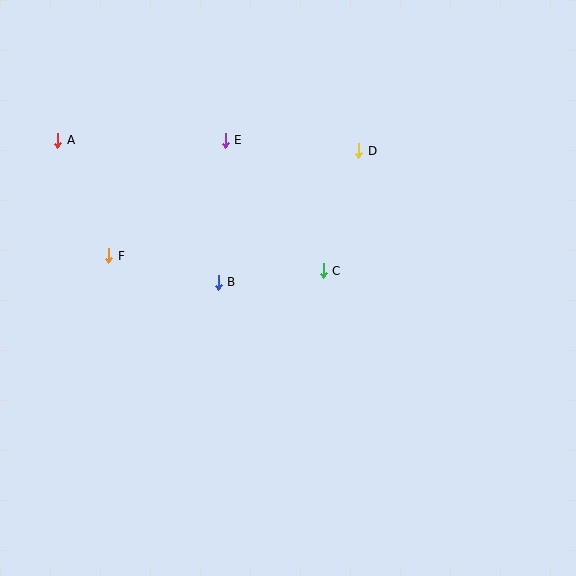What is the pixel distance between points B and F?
The distance between B and F is 113 pixels.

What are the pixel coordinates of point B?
Point B is at (218, 282).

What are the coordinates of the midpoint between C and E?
The midpoint between C and E is at (274, 206).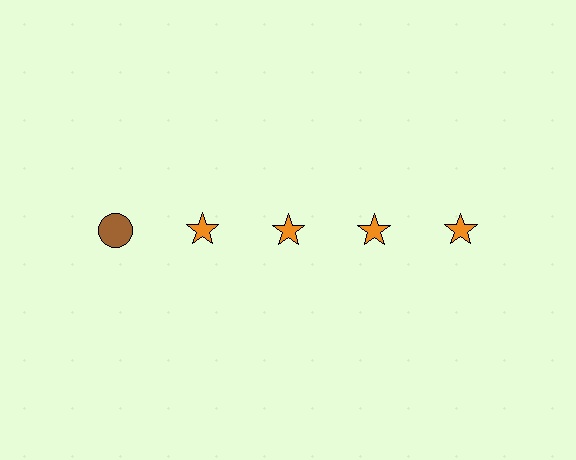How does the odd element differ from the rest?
It differs in both color (brown instead of orange) and shape (circle instead of star).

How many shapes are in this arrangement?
There are 5 shapes arranged in a grid pattern.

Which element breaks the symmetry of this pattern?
The brown circle in the top row, leftmost column breaks the symmetry. All other shapes are orange stars.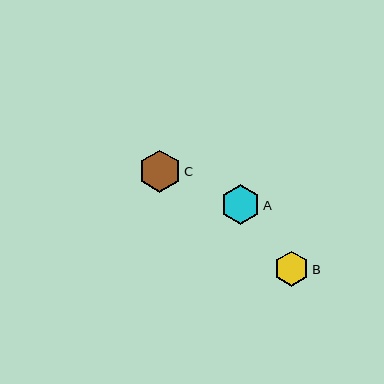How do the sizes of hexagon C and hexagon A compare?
Hexagon C and hexagon A are approximately the same size.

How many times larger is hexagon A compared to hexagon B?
Hexagon A is approximately 1.1 times the size of hexagon B.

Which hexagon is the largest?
Hexagon C is the largest with a size of approximately 42 pixels.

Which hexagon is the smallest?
Hexagon B is the smallest with a size of approximately 35 pixels.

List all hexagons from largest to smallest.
From largest to smallest: C, A, B.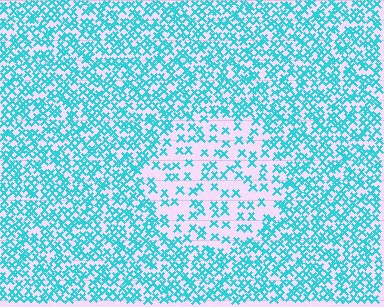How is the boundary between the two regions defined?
The boundary is defined by a change in element density (approximately 2.4x ratio). All elements are the same color, size, and shape.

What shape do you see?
I see a circle.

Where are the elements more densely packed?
The elements are more densely packed outside the circle boundary.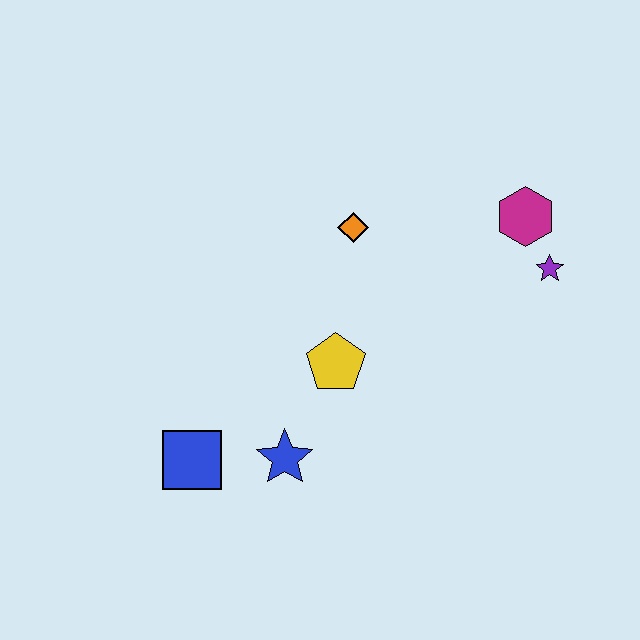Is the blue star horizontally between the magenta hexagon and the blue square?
Yes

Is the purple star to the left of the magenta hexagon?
No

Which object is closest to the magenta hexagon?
The purple star is closest to the magenta hexagon.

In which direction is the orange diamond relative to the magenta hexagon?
The orange diamond is to the left of the magenta hexagon.